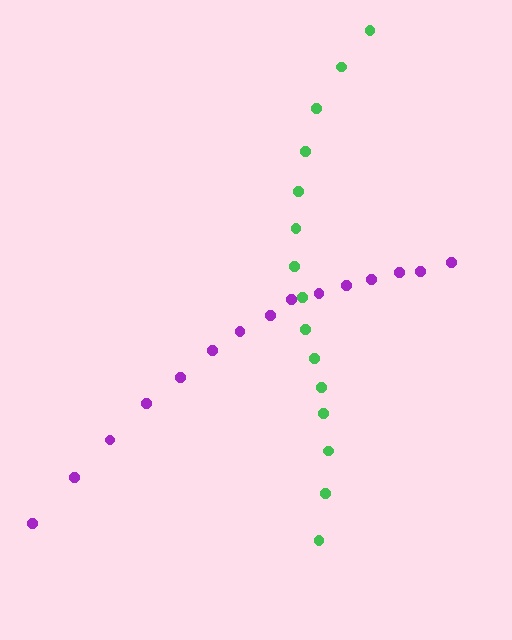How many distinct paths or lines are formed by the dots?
There are 2 distinct paths.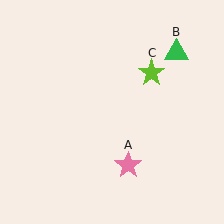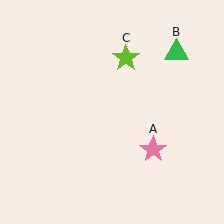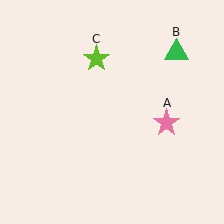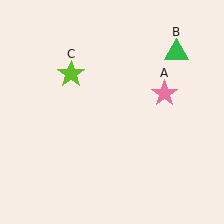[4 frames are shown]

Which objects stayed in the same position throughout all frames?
Green triangle (object B) remained stationary.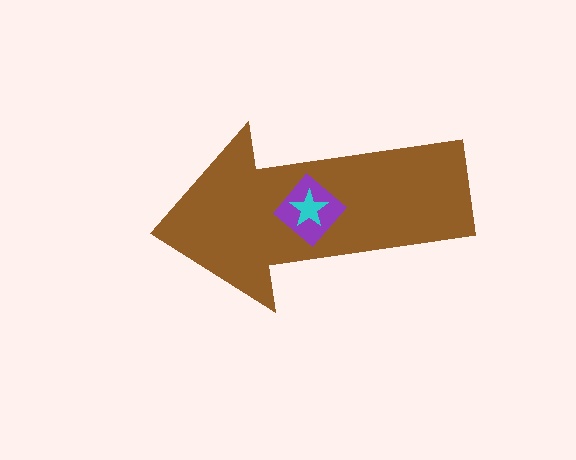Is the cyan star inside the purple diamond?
Yes.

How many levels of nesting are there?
3.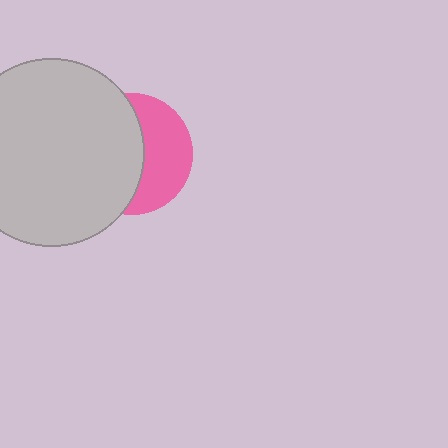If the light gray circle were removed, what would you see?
You would see the complete pink circle.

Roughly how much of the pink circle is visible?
A small part of it is visible (roughly 44%).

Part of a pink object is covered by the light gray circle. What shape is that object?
It is a circle.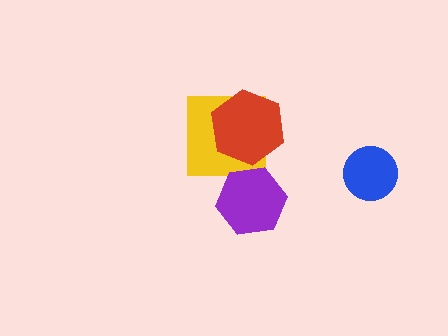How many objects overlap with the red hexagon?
1 object overlaps with the red hexagon.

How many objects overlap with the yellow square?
1 object overlaps with the yellow square.